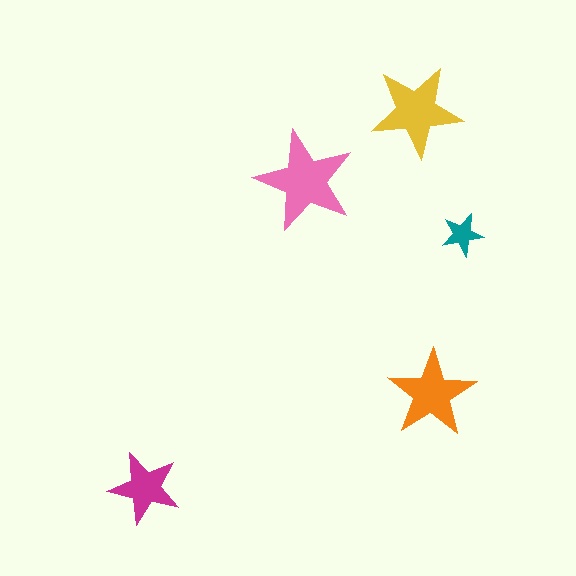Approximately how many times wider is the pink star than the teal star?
About 2.5 times wider.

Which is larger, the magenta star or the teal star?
The magenta one.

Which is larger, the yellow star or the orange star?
The yellow one.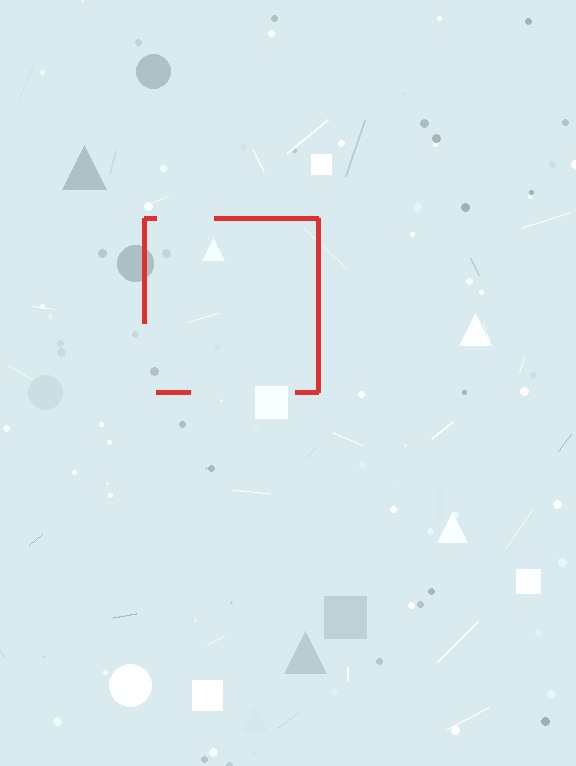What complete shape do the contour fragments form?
The contour fragments form a square.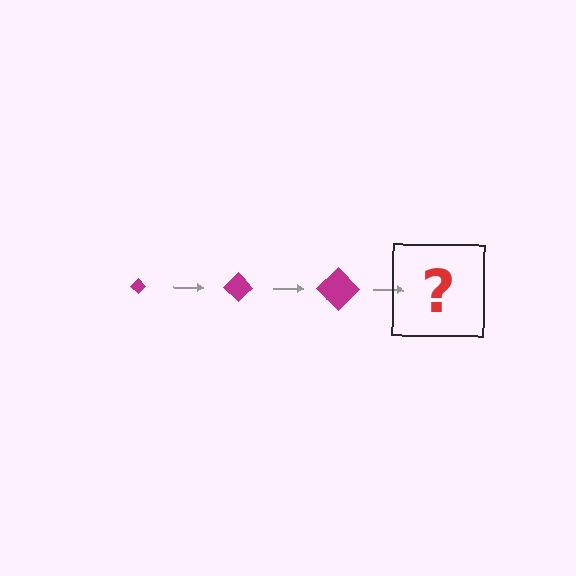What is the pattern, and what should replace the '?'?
The pattern is that the diamond gets progressively larger each step. The '?' should be a magenta diamond, larger than the previous one.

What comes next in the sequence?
The next element should be a magenta diamond, larger than the previous one.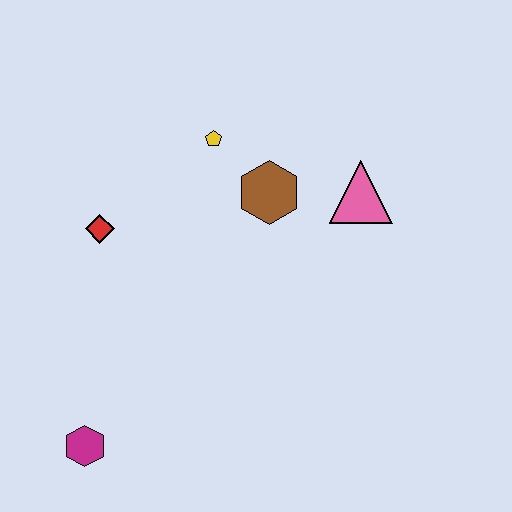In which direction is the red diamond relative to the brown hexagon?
The red diamond is to the left of the brown hexagon.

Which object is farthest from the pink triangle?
The magenta hexagon is farthest from the pink triangle.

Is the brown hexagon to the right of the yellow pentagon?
Yes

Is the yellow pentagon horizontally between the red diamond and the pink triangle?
Yes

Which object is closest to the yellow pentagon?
The brown hexagon is closest to the yellow pentagon.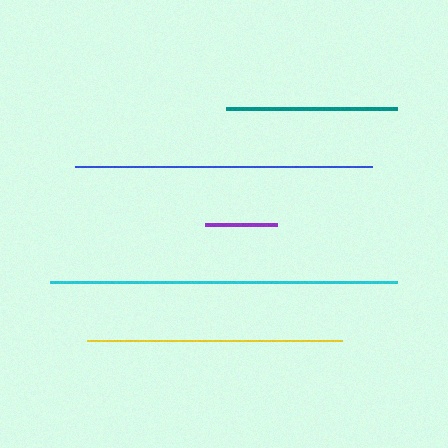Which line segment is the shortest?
The purple line is the shortest at approximately 72 pixels.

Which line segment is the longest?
The cyan line is the longest at approximately 346 pixels.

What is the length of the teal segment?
The teal segment is approximately 171 pixels long.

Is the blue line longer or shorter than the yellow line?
The blue line is longer than the yellow line.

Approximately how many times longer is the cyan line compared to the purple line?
The cyan line is approximately 4.8 times the length of the purple line.